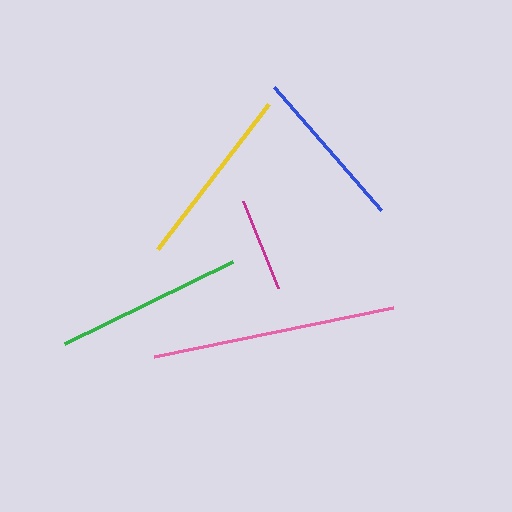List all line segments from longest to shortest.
From longest to shortest: pink, green, yellow, blue, magenta.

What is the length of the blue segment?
The blue segment is approximately 163 pixels long.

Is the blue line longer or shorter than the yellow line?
The yellow line is longer than the blue line.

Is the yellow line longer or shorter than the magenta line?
The yellow line is longer than the magenta line.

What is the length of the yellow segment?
The yellow segment is approximately 183 pixels long.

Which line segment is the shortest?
The magenta line is the shortest at approximately 94 pixels.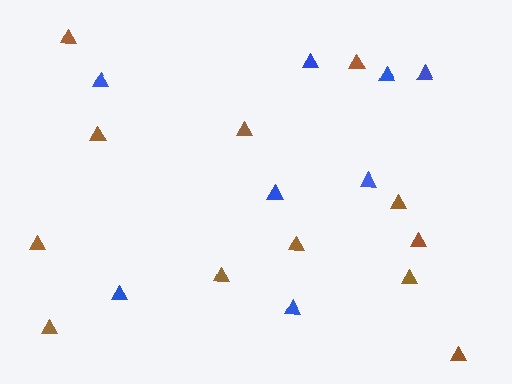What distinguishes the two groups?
There are 2 groups: one group of blue triangles (8) and one group of brown triangles (12).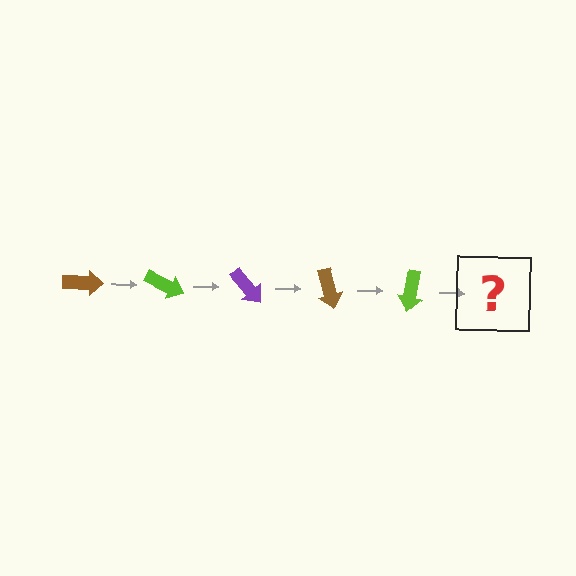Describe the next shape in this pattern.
It should be a purple arrow, rotated 125 degrees from the start.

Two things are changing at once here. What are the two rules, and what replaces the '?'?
The two rules are that it rotates 25 degrees each step and the color cycles through brown, lime, and purple. The '?' should be a purple arrow, rotated 125 degrees from the start.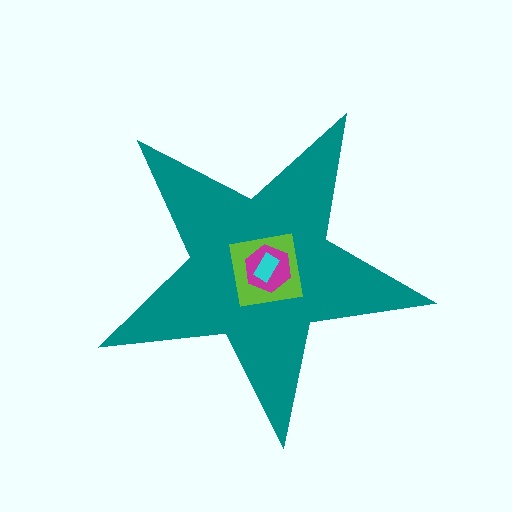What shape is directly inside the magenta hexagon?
The cyan rectangle.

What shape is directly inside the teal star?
The lime square.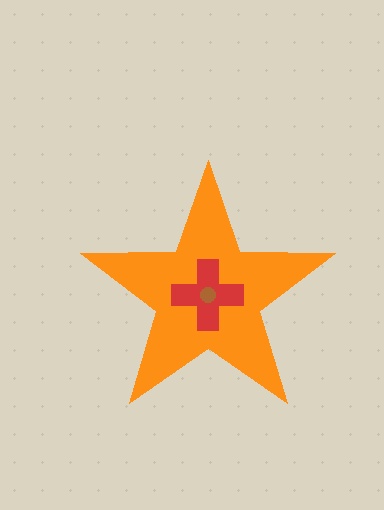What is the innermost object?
The brown circle.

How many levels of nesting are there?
3.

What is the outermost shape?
The orange star.